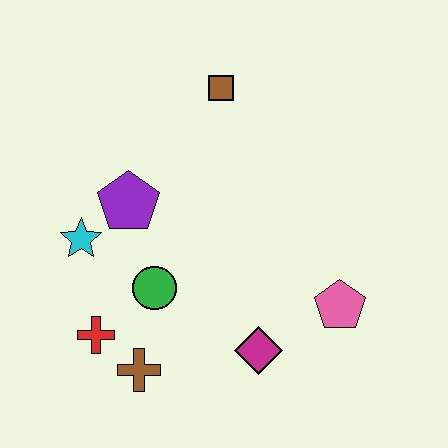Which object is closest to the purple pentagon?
The cyan star is closest to the purple pentagon.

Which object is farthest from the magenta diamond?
The brown square is farthest from the magenta diamond.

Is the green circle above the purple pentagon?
No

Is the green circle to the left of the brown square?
Yes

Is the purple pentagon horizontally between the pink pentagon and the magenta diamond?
No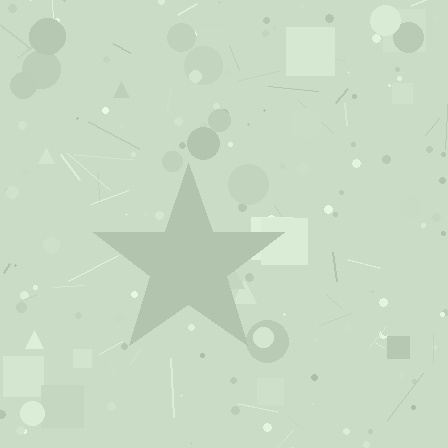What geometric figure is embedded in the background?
A star is embedded in the background.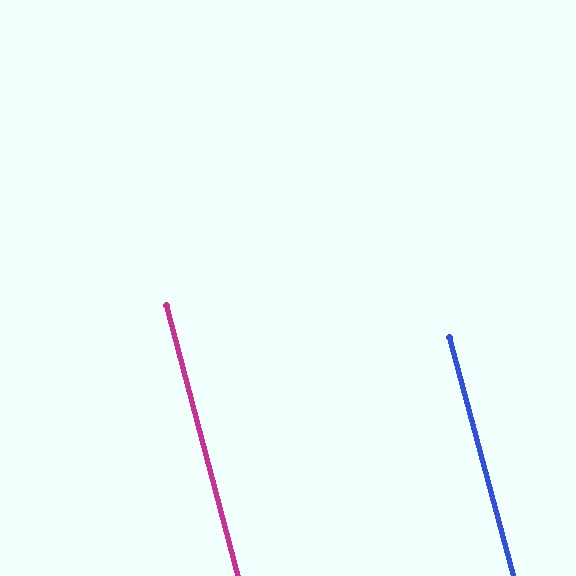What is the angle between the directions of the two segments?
Approximately 0 degrees.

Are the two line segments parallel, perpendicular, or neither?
Parallel — their directions differ by only 0.0°.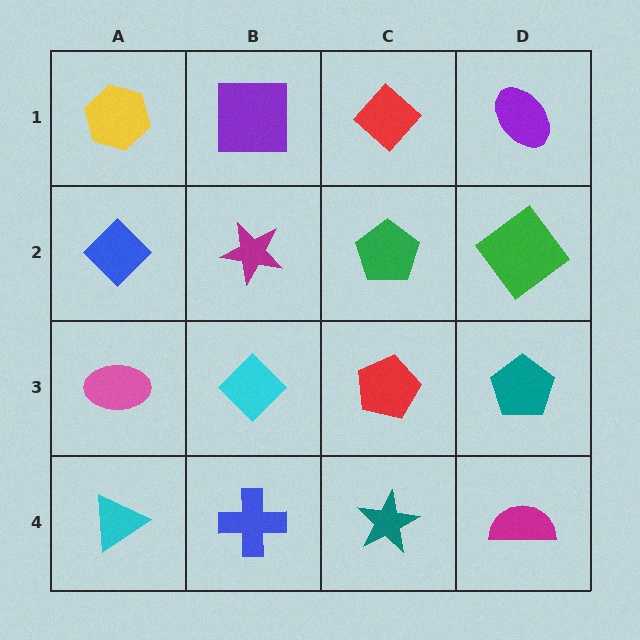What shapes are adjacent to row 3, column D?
A green diamond (row 2, column D), a magenta semicircle (row 4, column D), a red pentagon (row 3, column C).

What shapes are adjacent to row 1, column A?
A blue diamond (row 2, column A), a purple square (row 1, column B).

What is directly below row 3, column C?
A teal star.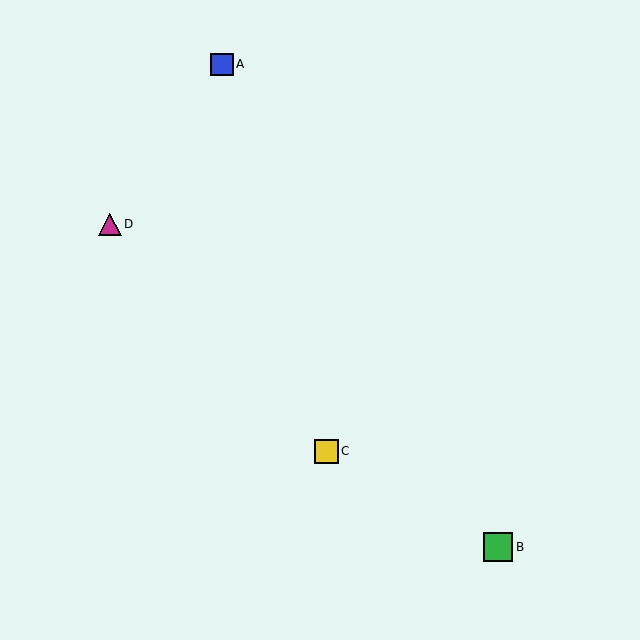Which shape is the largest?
The green square (labeled B) is the largest.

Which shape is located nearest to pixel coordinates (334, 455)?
The yellow square (labeled C) at (326, 451) is nearest to that location.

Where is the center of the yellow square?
The center of the yellow square is at (326, 451).